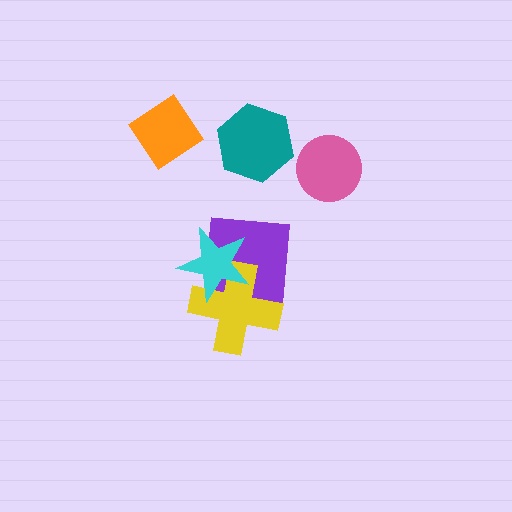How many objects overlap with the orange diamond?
0 objects overlap with the orange diamond.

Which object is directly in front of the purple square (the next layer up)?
The yellow cross is directly in front of the purple square.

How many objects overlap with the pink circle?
0 objects overlap with the pink circle.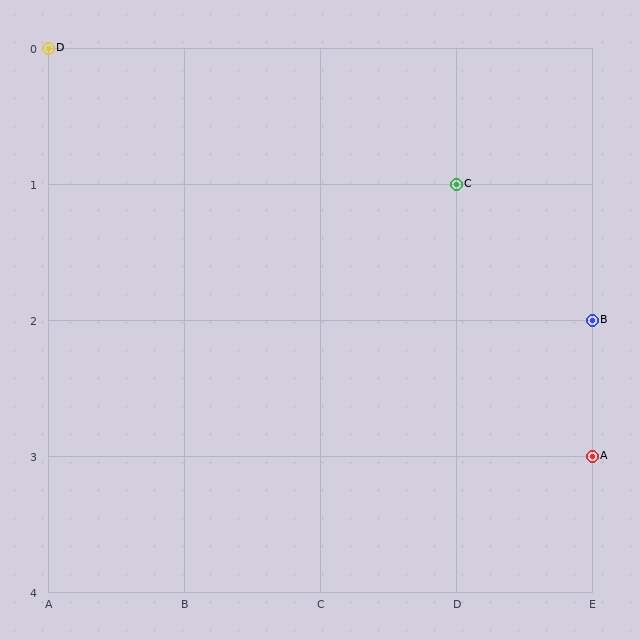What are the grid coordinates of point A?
Point A is at grid coordinates (E, 3).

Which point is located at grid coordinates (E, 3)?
Point A is at (E, 3).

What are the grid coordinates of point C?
Point C is at grid coordinates (D, 1).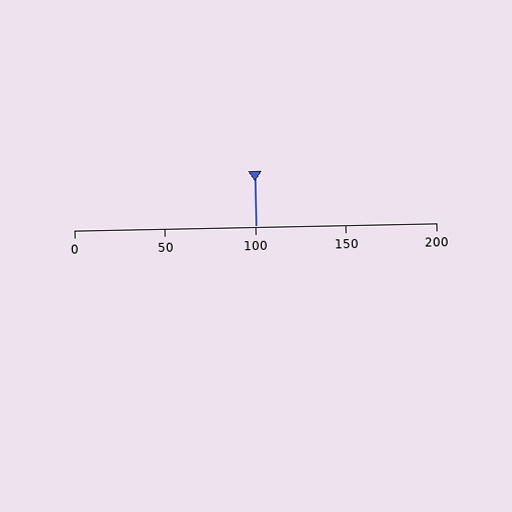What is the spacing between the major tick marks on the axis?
The major ticks are spaced 50 apart.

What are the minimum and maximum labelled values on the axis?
The axis runs from 0 to 200.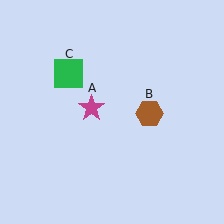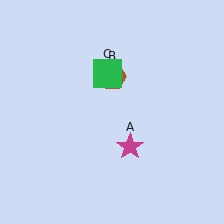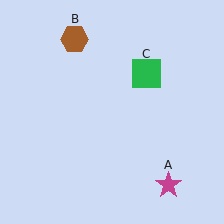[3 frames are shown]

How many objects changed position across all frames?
3 objects changed position: magenta star (object A), brown hexagon (object B), green square (object C).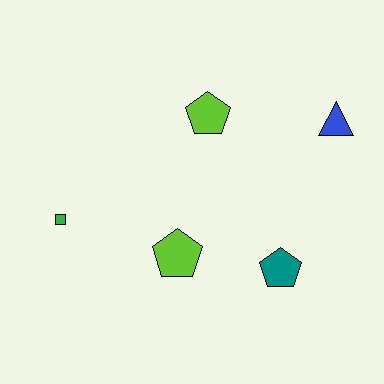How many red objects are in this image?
There are no red objects.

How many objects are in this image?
There are 5 objects.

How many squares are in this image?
There is 1 square.